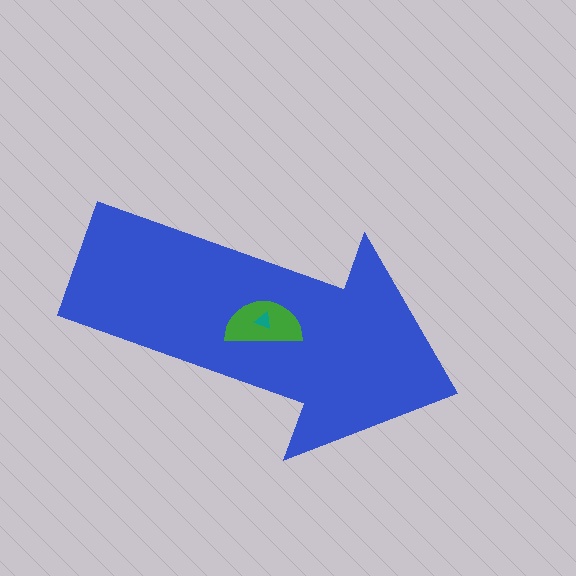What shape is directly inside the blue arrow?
The green semicircle.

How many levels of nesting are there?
3.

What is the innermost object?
The teal triangle.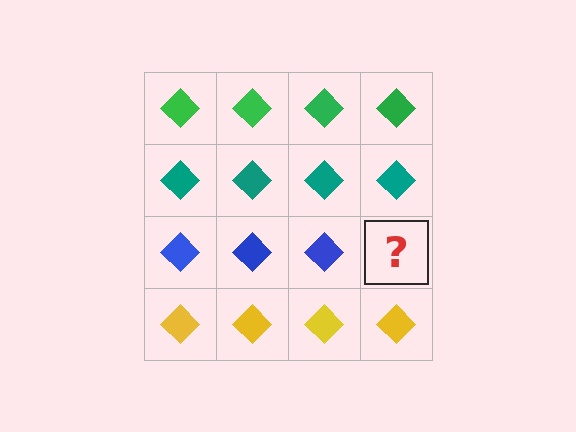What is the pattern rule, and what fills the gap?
The rule is that each row has a consistent color. The gap should be filled with a blue diamond.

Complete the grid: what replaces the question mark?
The question mark should be replaced with a blue diamond.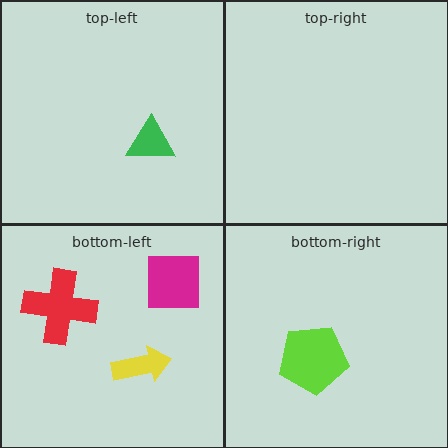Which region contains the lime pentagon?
The bottom-right region.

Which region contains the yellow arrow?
The bottom-left region.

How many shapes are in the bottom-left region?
3.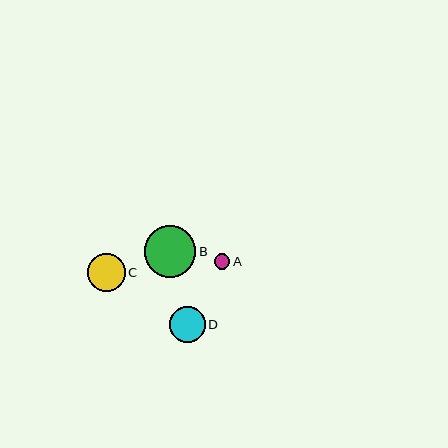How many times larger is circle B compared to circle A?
Circle B is approximately 3.4 times the size of circle A.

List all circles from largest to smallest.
From largest to smallest: B, C, D, A.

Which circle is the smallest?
Circle A is the smallest with a size of approximately 15 pixels.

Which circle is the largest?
Circle B is the largest with a size of approximately 52 pixels.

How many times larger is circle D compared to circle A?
Circle D is approximately 2.4 times the size of circle A.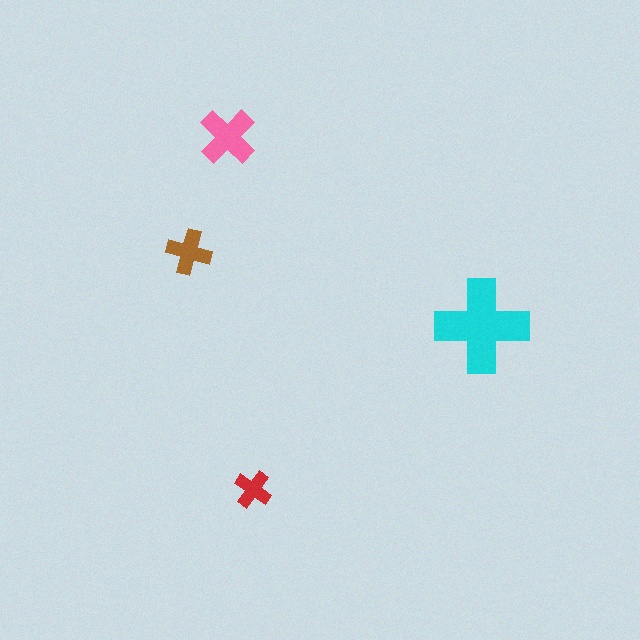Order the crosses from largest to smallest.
the cyan one, the pink one, the brown one, the red one.